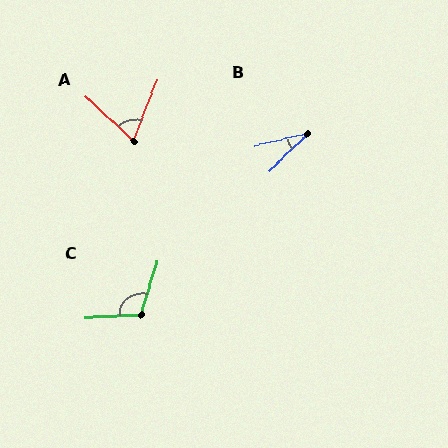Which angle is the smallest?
B, at approximately 30 degrees.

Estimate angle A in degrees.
Approximately 69 degrees.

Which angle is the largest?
C, at approximately 109 degrees.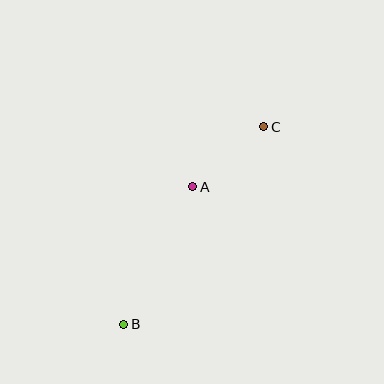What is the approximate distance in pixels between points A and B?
The distance between A and B is approximately 154 pixels.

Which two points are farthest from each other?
Points B and C are farthest from each other.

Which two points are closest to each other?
Points A and C are closest to each other.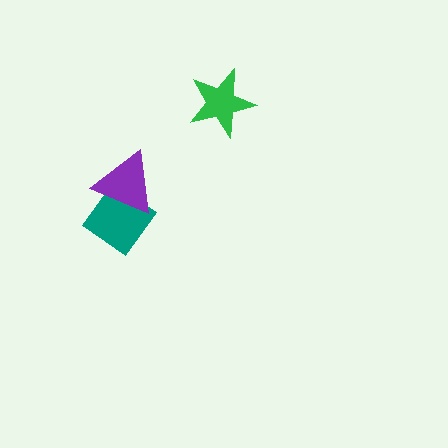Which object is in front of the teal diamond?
The purple triangle is in front of the teal diamond.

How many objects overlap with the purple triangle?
1 object overlaps with the purple triangle.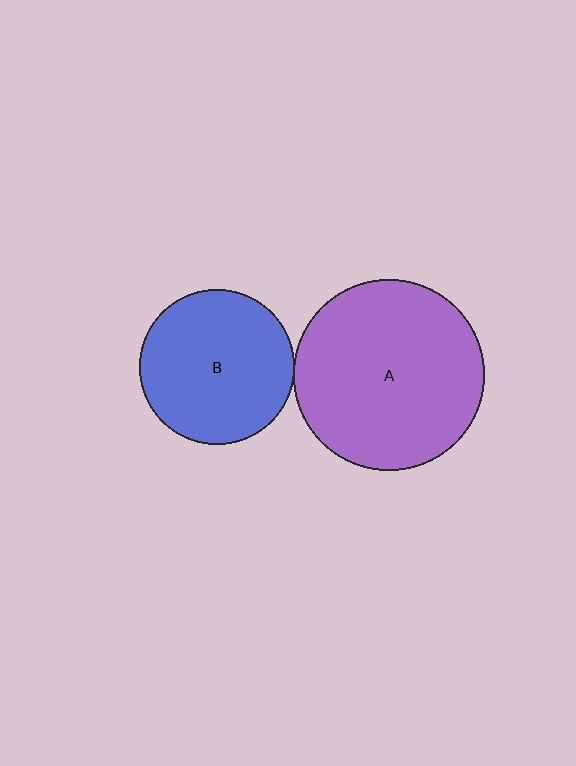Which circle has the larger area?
Circle A (purple).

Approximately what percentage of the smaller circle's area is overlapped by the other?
Approximately 5%.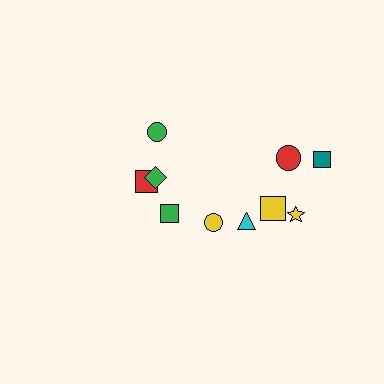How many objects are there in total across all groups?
There are 10 objects.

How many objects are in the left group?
There are 4 objects.